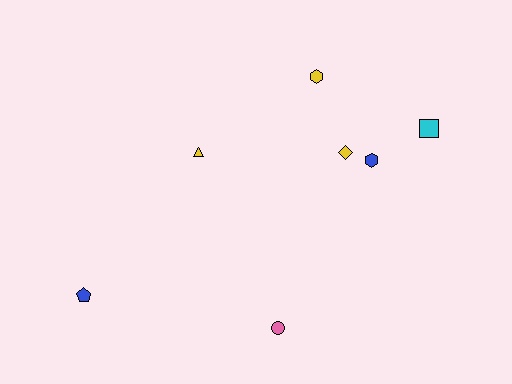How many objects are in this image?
There are 7 objects.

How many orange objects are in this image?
There are no orange objects.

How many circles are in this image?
There is 1 circle.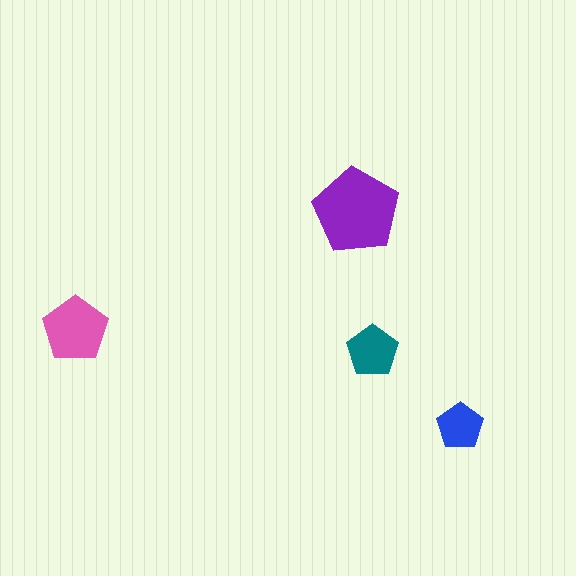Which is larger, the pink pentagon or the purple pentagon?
The purple one.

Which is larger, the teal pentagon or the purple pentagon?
The purple one.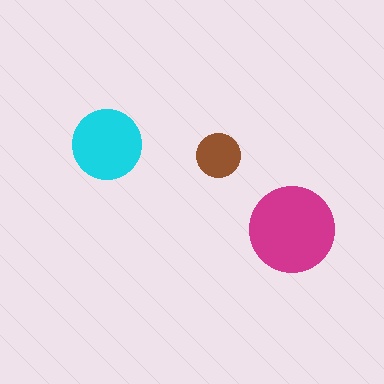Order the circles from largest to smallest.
the magenta one, the cyan one, the brown one.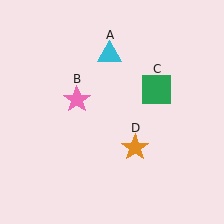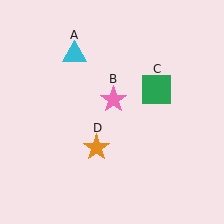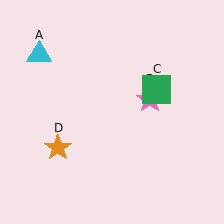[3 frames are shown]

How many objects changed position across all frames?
3 objects changed position: cyan triangle (object A), pink star (object B), orange star (object D).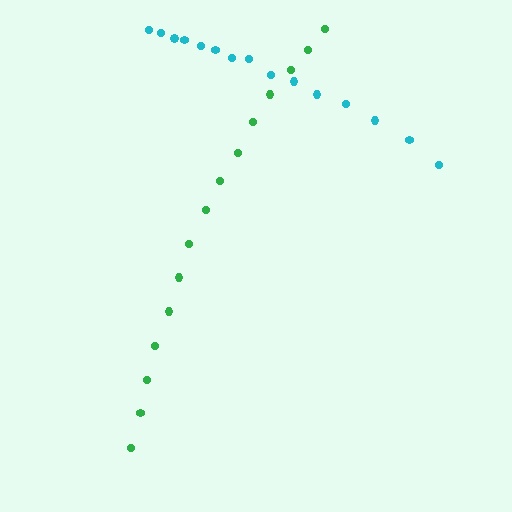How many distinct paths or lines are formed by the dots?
There are 2 distinct paths.